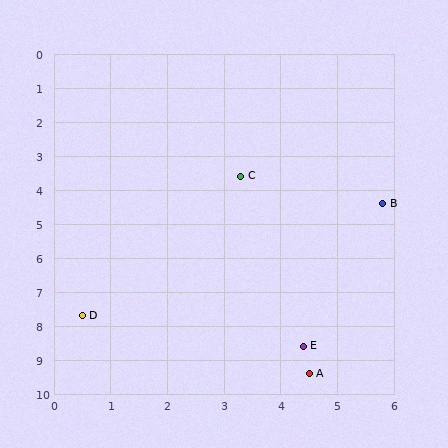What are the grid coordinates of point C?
Point C is at approximately (3.3, 3.6).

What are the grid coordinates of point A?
Point A is at approximately (4.5, 9.4).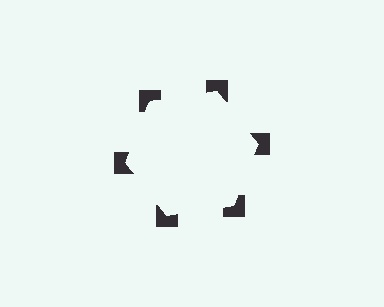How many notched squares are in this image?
There are 6 — one at each vertex of the illusory hexagon.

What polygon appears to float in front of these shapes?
An illusory hexagon — its edges are inferred from the aligned wedge cuts in the notched squares, not physically drawn.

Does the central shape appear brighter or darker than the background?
It typically appears slightly brighter than the background, even though no actual brightness change is drawn.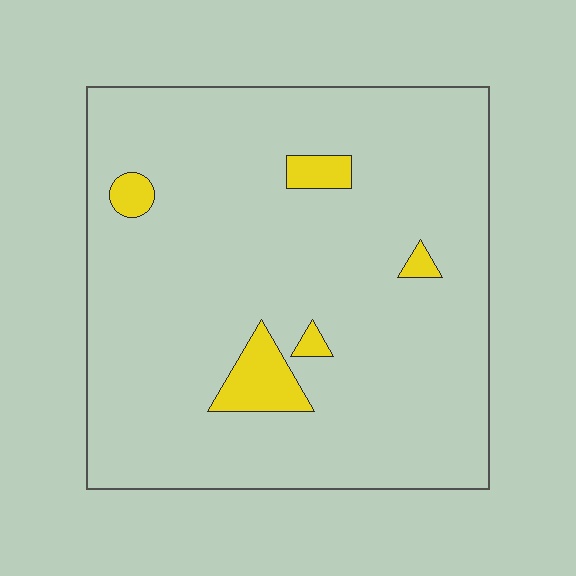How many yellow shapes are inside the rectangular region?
5.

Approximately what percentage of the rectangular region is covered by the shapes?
Approximately 5%.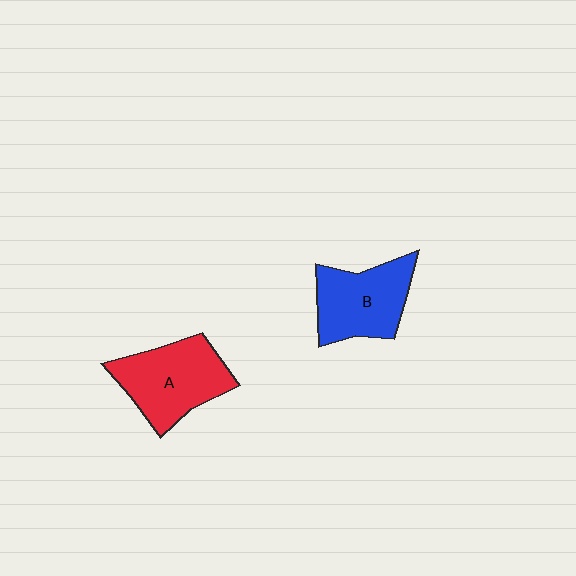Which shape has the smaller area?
Shape B (blue).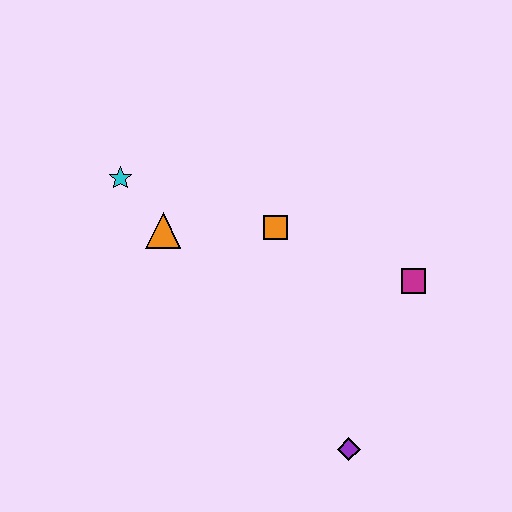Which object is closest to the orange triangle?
The cyan star is closest to the orange triangle.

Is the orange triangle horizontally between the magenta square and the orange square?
No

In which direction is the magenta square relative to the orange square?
The magenta square is to the right of the orange square.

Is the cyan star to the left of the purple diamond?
Yes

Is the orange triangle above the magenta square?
Yes